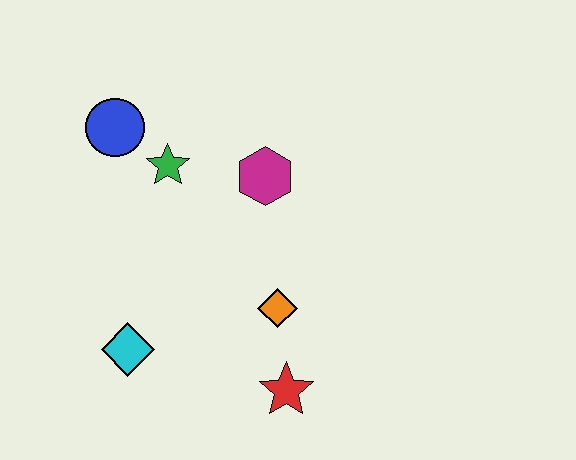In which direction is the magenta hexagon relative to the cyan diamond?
The magenta hexagon is above the cyan diamond.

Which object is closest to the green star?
The blue circle is closest to the green star.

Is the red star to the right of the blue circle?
Yes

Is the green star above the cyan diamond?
Yes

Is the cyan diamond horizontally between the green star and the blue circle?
Yes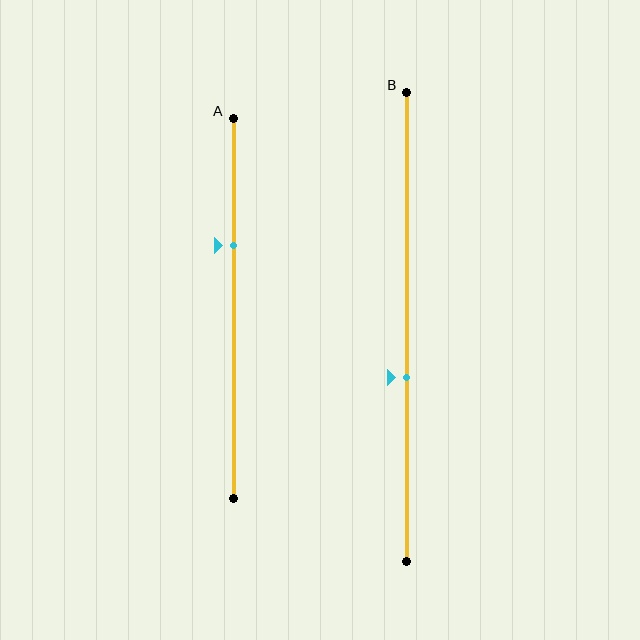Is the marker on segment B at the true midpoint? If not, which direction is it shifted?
No, the marker on segment B is shifted downward by about 11% of the segment length.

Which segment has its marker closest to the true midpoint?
Segment B has its marker closest to the true midpoint.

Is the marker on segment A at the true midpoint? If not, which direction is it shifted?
No, the marker on segment A is shifted upward by about 17% of the segment length.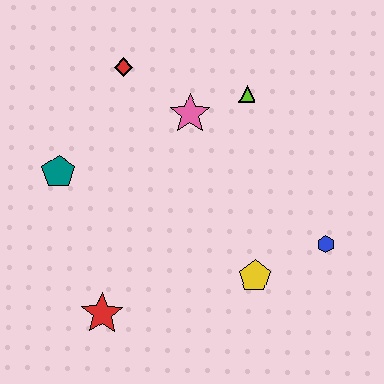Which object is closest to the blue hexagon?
The yellow pentagon is closest to the blue hexagon.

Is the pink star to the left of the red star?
No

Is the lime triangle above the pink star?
Yes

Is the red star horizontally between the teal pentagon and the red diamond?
Yes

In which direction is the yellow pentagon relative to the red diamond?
The yellow pentagon is below the red diamond.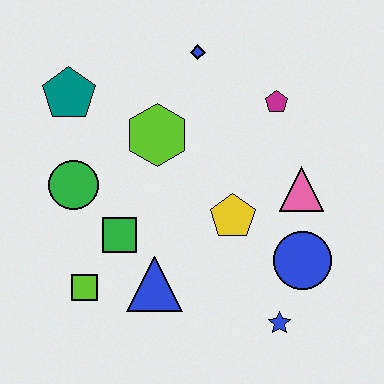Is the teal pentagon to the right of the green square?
No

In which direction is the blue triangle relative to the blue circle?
The blue triangle is to the left of the blue circle.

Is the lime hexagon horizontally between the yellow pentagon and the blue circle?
No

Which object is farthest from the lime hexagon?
The blue star is farthest from the lime hexagon.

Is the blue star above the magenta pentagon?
No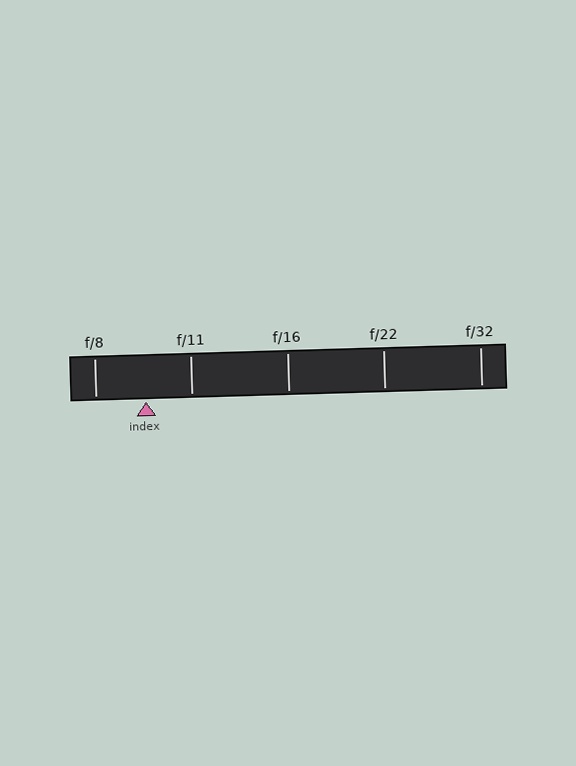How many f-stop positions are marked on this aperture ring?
There are 5 f-stop positions marked.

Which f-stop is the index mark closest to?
The index mark is closest to f/11.